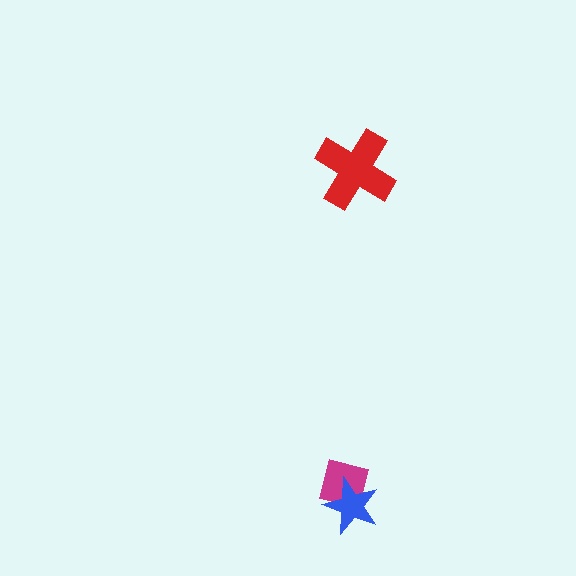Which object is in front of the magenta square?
The blue star is in front of the magenta square.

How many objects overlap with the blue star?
1 object overlaps with the blue star.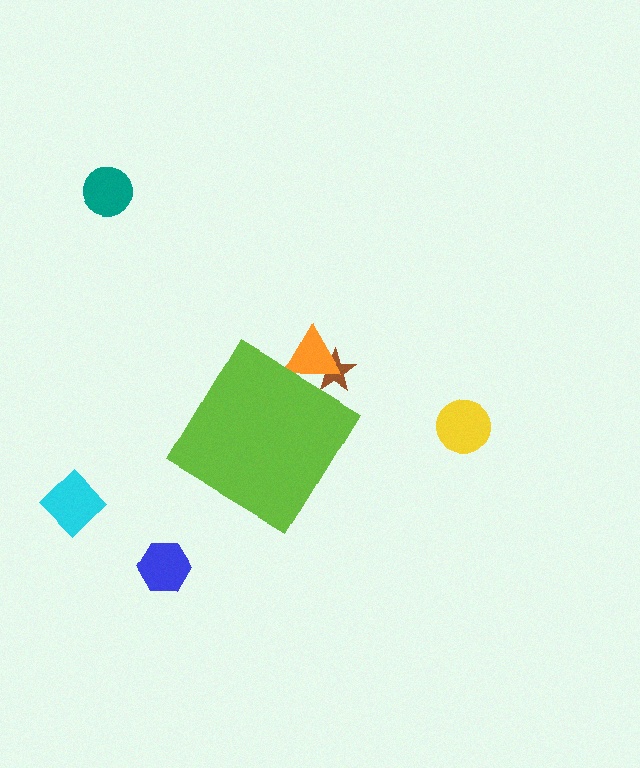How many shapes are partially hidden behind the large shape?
2 shapes are partially hidden.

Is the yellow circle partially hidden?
No, the yellow circle is fully visible.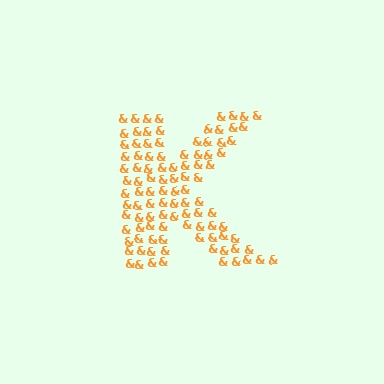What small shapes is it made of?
It is made of small ampersands.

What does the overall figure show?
The overall figure shows the letter K.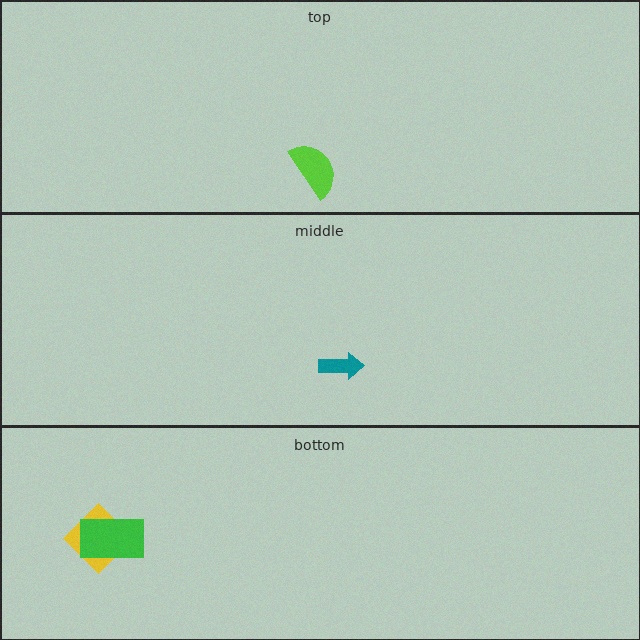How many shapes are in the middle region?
1.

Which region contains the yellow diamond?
The bottom region.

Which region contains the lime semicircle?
The top region.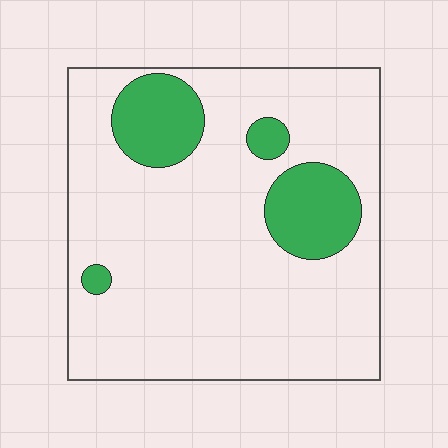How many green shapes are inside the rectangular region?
4.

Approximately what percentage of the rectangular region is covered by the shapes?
Approximately 15%.